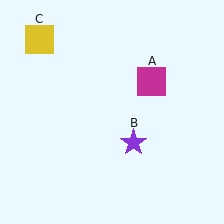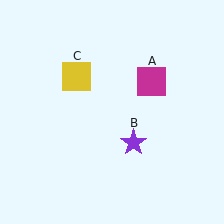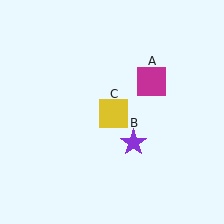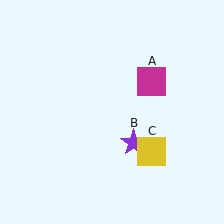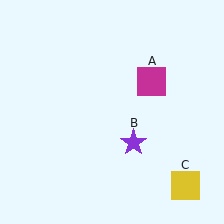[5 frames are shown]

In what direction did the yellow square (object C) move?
The yellow square (object C) moved down and to the right.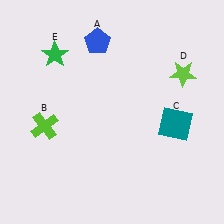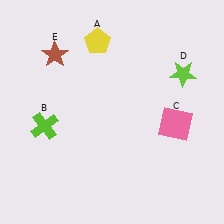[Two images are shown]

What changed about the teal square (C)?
In Image 1, C is teal. In Image 2, it changed to pink.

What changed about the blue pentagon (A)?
In Image 1, A is blue. In Image 2, it changed to yellow.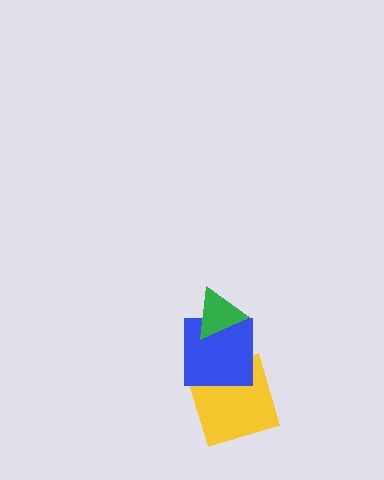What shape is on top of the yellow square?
The blue square is on top of the yellow square.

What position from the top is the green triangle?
The green triangle is 1st from the top.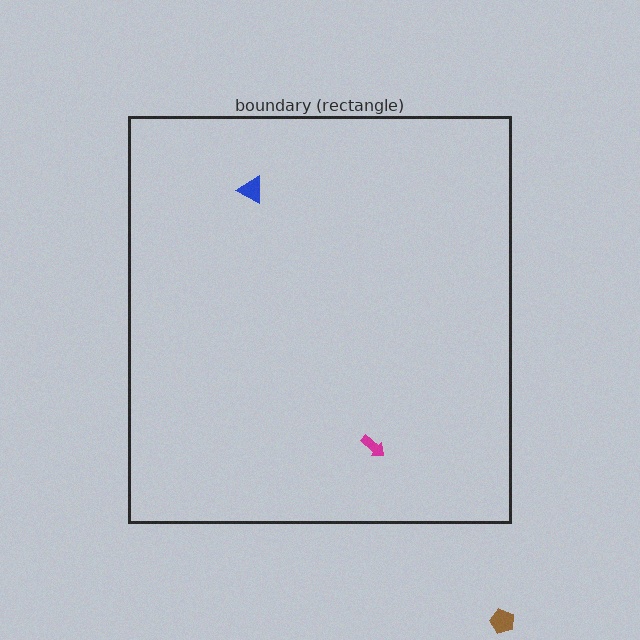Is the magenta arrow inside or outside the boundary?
Inside.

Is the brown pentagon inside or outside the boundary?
Outside.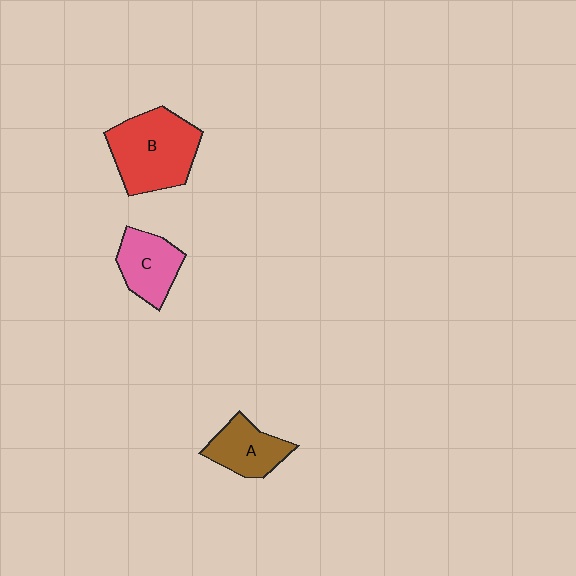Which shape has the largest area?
Shape B (red).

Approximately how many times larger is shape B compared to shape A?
Approximately 1.7 times.